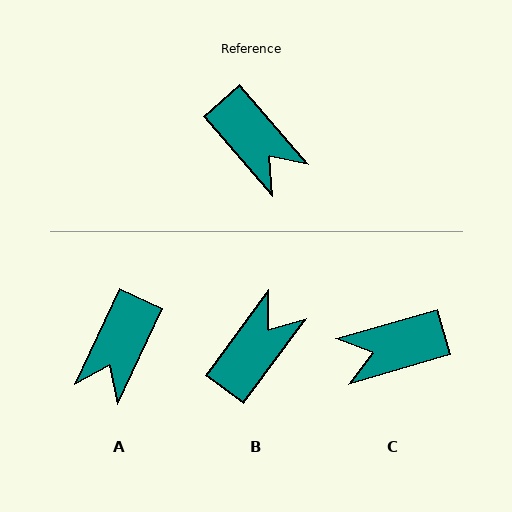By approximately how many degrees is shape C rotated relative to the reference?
Approximately 115 degrees clockwise.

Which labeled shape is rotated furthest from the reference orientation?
C, about 115 degrees away.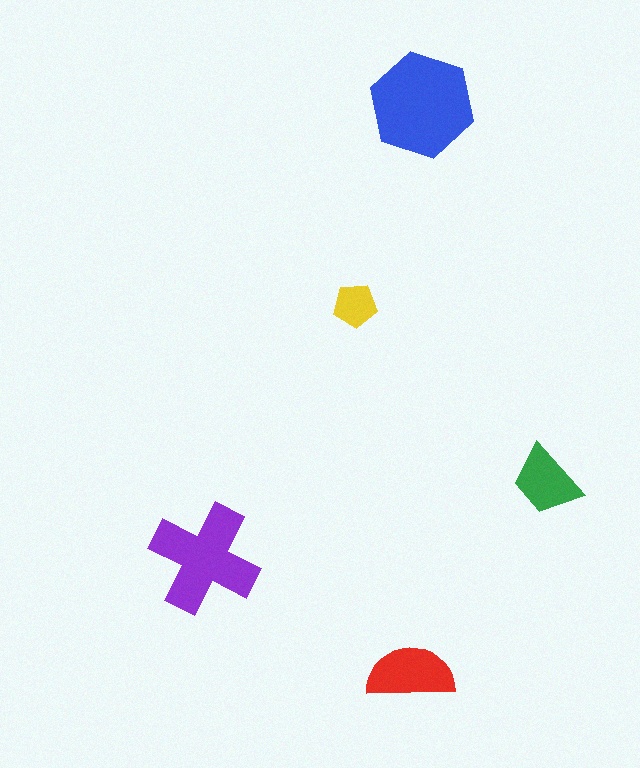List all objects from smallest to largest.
The yellow pentagon, the green trapezoid, the red semicircle, the purple cross, the blue hexagon.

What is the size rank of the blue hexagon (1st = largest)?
1st.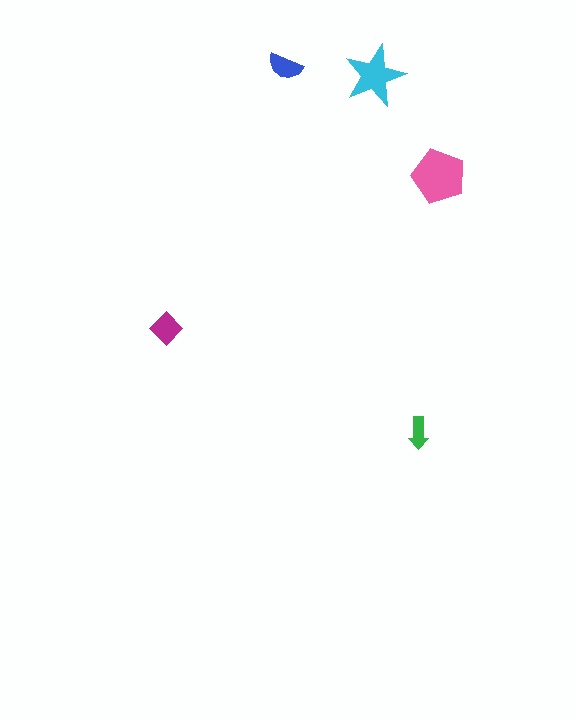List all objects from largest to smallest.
The pink pentagon, the cyan star, the magenta diamond, the blue semicircle, the green arrow.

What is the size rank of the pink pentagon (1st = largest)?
1st.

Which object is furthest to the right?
The pink pentagon is rightmost.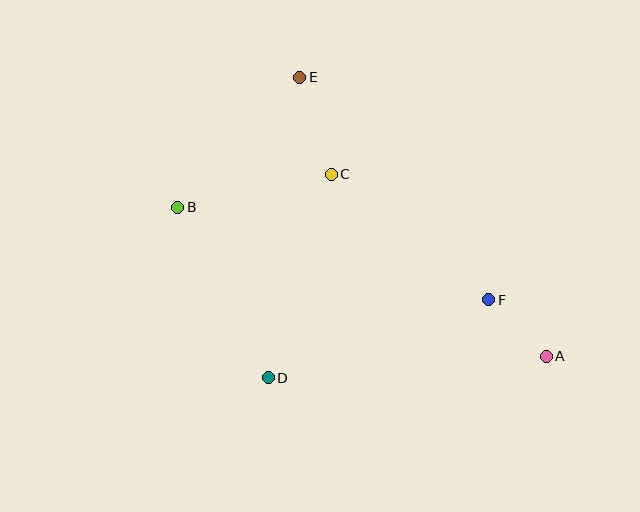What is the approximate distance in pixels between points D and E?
The distance between D and E is approximately 302 pixels.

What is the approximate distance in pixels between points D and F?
The distance between D and F is approximately 234 pixels.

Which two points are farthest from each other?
Points A and B are farthest from each other.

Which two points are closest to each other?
Points A and F are closest to each other.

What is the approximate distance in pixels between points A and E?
The distance between A and E is approximately 373 pixels.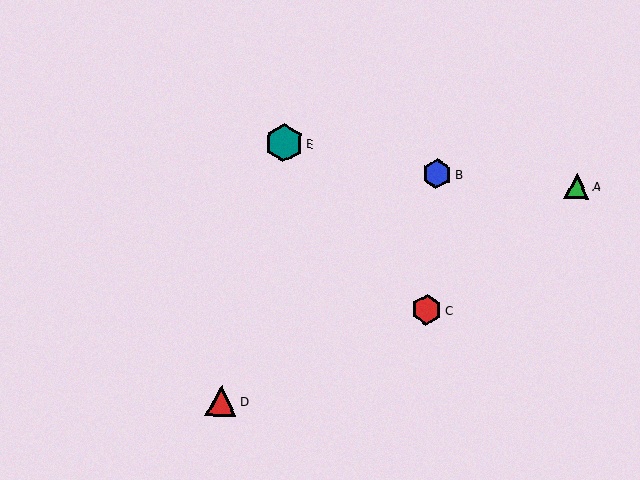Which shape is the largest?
The teal hexagon (labeled E) is the largest.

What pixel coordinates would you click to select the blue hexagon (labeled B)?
Click at (437, 174) to select the blue hexagon B.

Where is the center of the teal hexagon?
The center of the teal hexagon is at (284, 143).